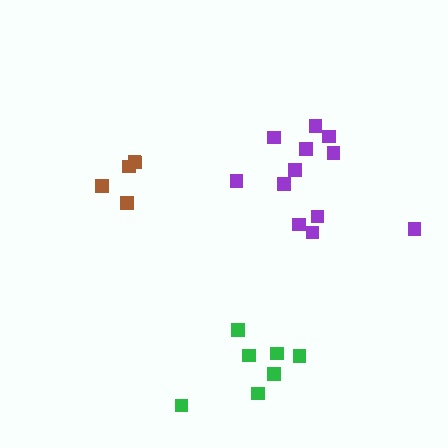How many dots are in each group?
Group 1: 12 dots, Group 2: 7 dots, Group 3: 6 dots (25 total).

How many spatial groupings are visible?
There are 3 spatial groupings.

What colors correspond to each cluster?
The clusters are colored: purple, green, brown.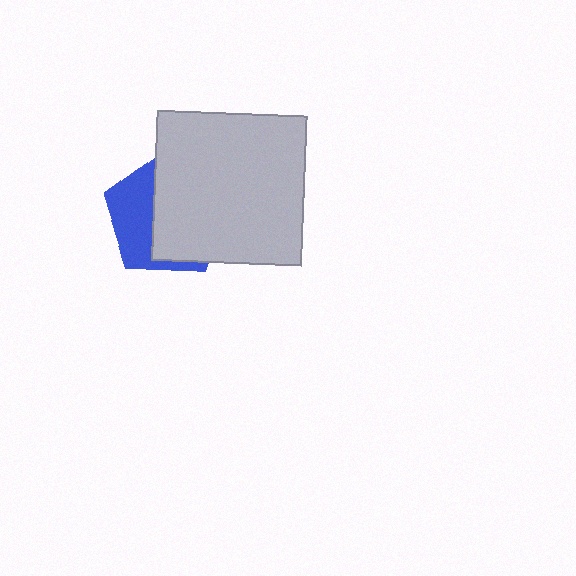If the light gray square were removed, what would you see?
You would see the complete blue pentagon.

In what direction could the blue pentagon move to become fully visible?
The blue pentagon could move left. That would shift it out from behind the light gray square entirely.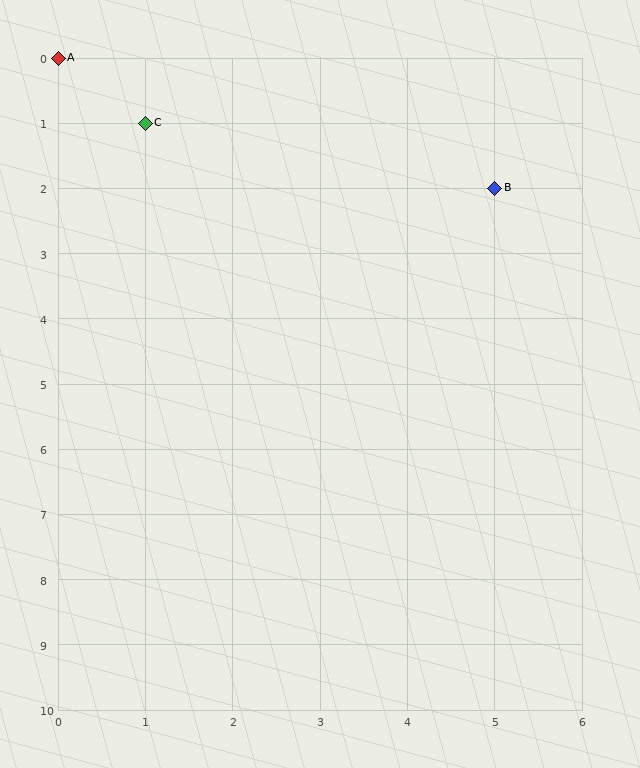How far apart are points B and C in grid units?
Points B and C are 4 columns and 1 row apart (about 4.1 grid units diagonally).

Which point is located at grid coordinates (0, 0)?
Point A is at (0, 0).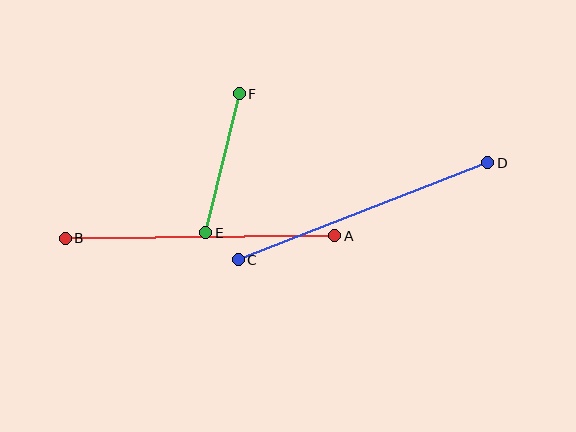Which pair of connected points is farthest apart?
Points A and B are farthest apart.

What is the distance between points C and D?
The distance is approximately 268 pixels.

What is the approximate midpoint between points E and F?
The midpoint is at approximately (223, 163) pixels.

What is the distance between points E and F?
The distance is approximately 143 pixels.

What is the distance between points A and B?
The distance is approximately 270 pixels.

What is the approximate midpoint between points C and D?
The midpoint is at approximately (363, 211) pixels.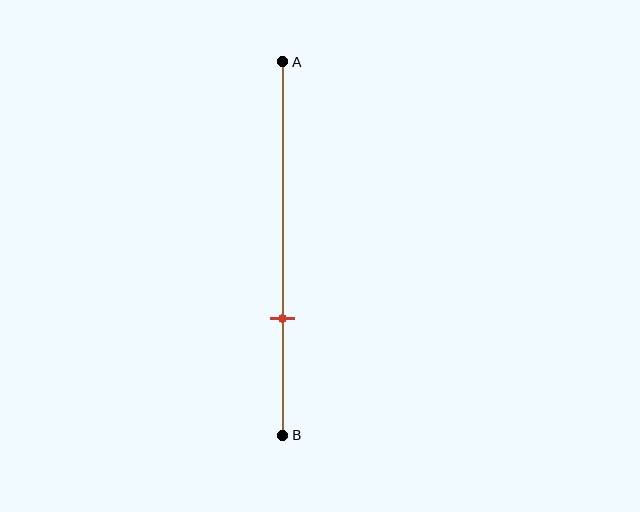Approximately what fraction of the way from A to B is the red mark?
The red mark is approximately 70% of the way from A to B.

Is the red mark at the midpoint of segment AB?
No, the mark is at about 70% from A, not at the 50% midpoint.